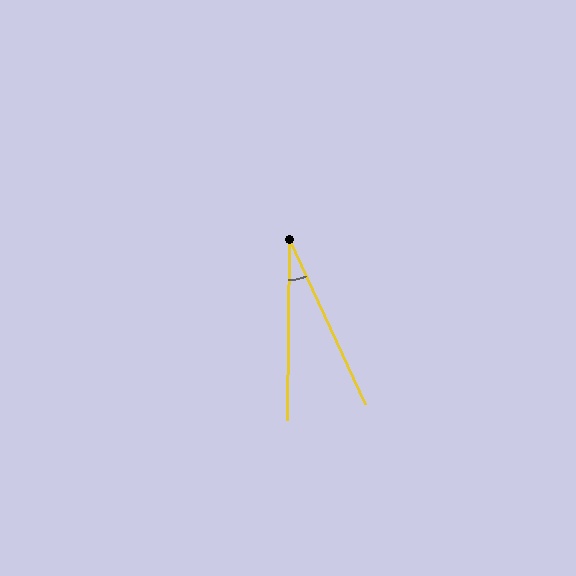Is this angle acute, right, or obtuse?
It is acute.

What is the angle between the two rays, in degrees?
Approximately 25 degrees.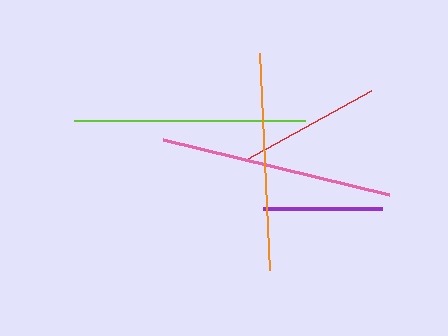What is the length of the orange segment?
The orange segment is approximately 217 pixels long.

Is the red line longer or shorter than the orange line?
The orange line is longer than the red line.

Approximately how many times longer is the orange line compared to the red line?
The orange line is approximately 1.5 times the length of the red line.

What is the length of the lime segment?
The lime segment is approximately 231 pixels long.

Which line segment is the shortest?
The purple line is the shortest at approximately 119 pixels.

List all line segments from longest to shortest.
From longest to shortest: pink, lime, orange, red, purple.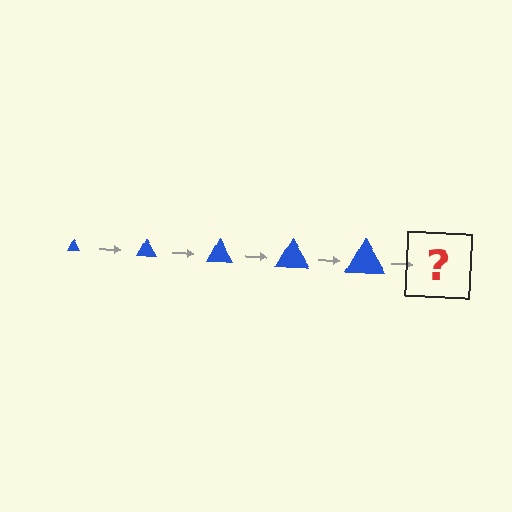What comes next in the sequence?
The next element should be a blue triangle, larger than the previous one.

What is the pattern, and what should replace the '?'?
The pattern is that the triangle gets progressively larger each step. The '?' should be a blue triangle, larger than the previous one.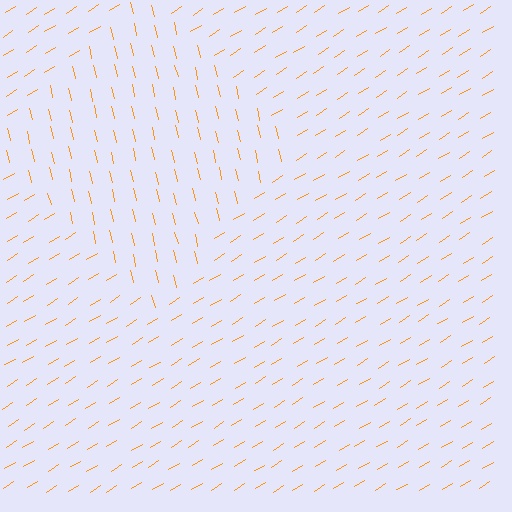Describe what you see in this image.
The image is filled with small orange line segments. A diamond region in the image has lines oriented differently from the surrounding lines, creating a visible texture boundary.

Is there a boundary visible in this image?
Yes, there is a texture boundary formed by a change in line orientation.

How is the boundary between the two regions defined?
The boundary is defined purely by a change in line orientation (approximately 72 degrees difference). All lines are the same color and thickness.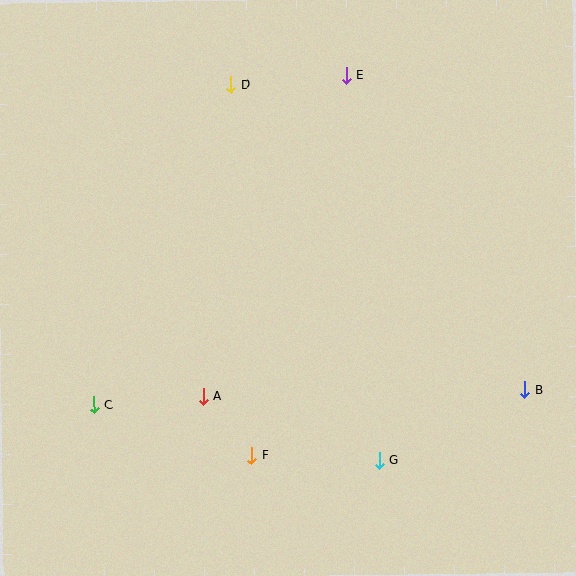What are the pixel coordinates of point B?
Point B is at (525, 390).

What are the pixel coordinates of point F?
Point F is at (252, 456).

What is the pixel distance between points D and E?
The distance between D and E is 116 pixels.